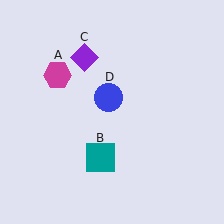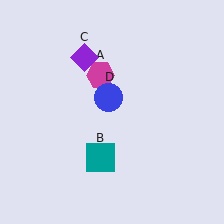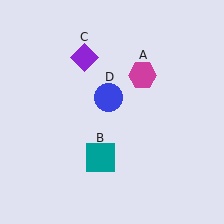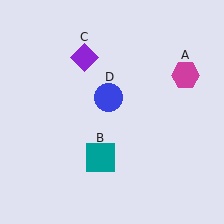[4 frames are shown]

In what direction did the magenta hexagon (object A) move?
The magenta hexagon (object A) moved right.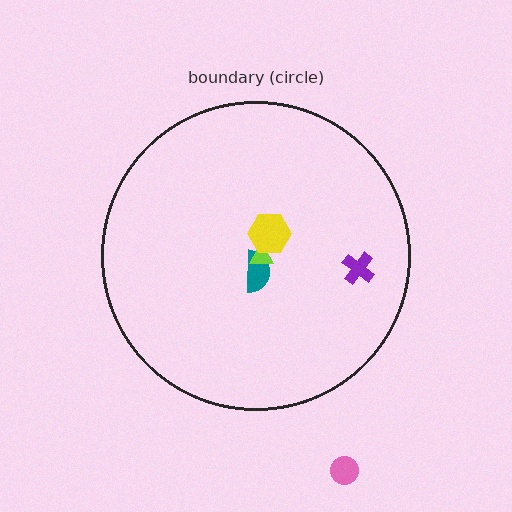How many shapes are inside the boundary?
4 inside, 1 outside.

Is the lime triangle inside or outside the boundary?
Inside.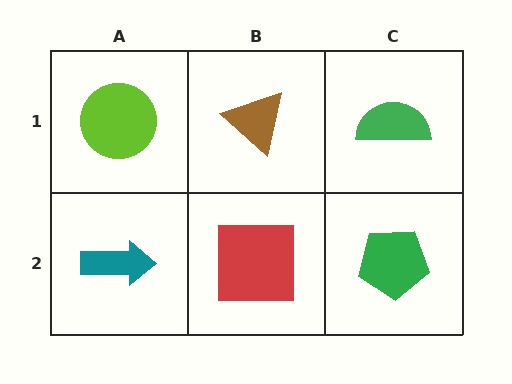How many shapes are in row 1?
3 shapes.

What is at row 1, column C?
A green semicircle.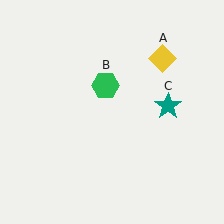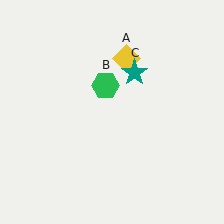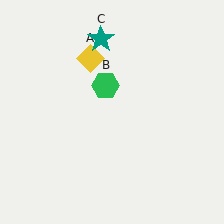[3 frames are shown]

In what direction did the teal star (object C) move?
The teal star (object C) moved up and to the left.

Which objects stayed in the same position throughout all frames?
Green hexagon (object B) remained stationary.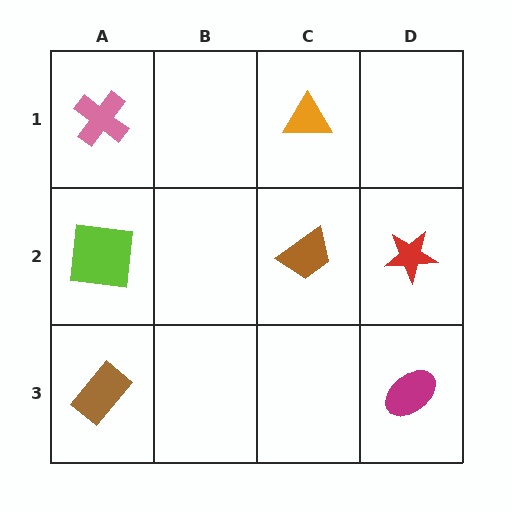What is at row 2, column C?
A brown trapezoid.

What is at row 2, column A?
A lime square.